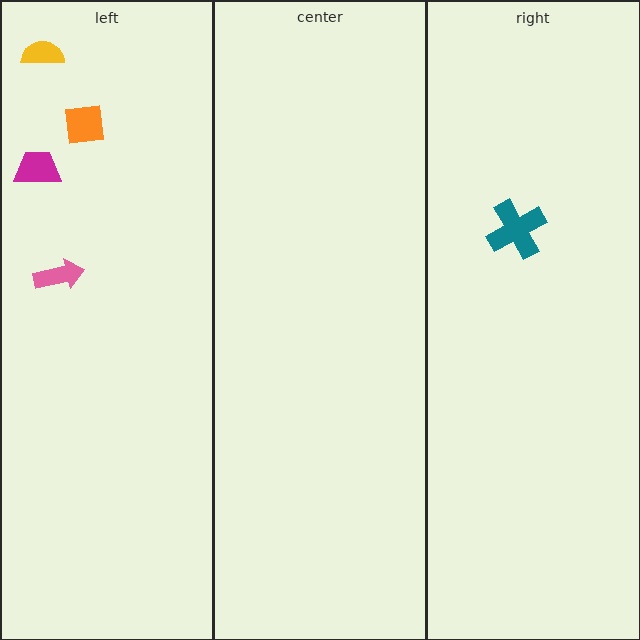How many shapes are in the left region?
4.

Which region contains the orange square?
The left region.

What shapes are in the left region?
The magenta trapezoid, the pink arrow, the yellow semicircle, the orange square.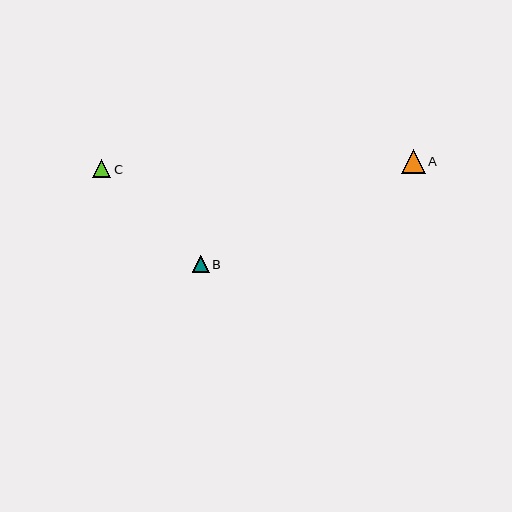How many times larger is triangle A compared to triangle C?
Triangle A is approximately 1.3 times the size of triangle C.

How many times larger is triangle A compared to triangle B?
Triangle A is approximately 1.5 times the size of triangle B.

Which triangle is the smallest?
Triangle B is the smallest with a size of approximately 17 pixels.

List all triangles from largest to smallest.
From largest to smallest: A, C, B.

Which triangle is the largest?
Triangle A is the largest with a size of approximately 24 pixels.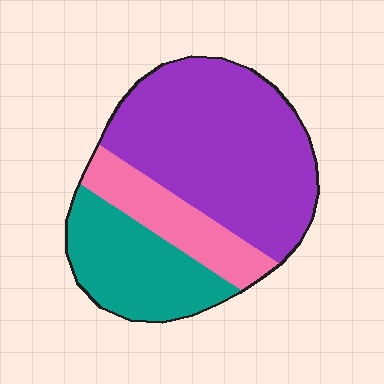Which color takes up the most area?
Purple, at roughly 55%.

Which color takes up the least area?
Pink, at roughly 20%.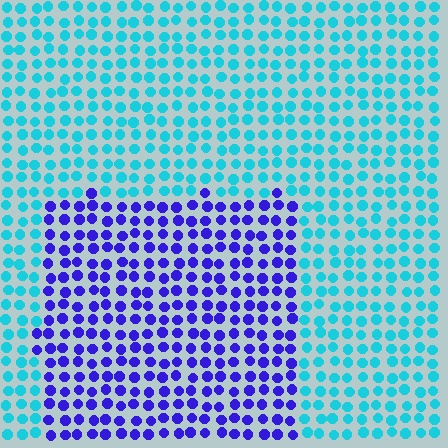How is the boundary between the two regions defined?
The boundary is defined purely by a slight shift in hue (about 63 degrees). Spacing, size, and orientation are identical on both sides.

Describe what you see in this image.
The image is filled with small cyan elements in a uniform arrangement. A rectangle-shaped region is visible where the elements are tinted to a slightly different hue, forming a subtle color boundary.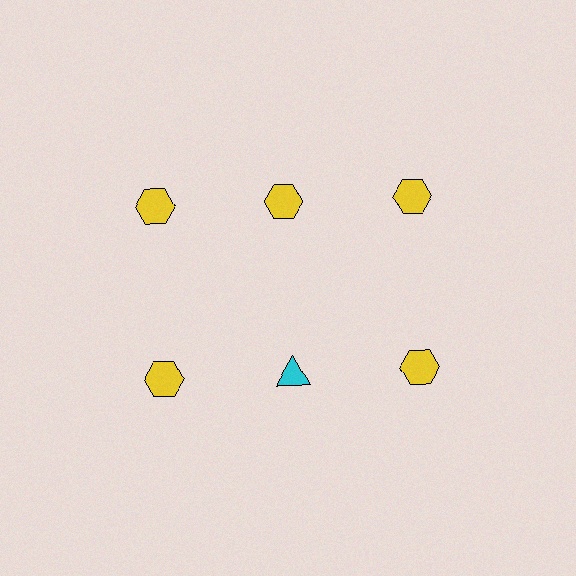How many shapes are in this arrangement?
There are 6 shapes arranged in a grid pattern.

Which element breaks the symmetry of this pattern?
The cyan triangle in the second row, second from left column breaks the symmetry. All other shapes are yellow hexagons.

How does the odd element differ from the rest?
It differs in both color (cyan instead of yellow) and shape (triangle instead of hexagon).